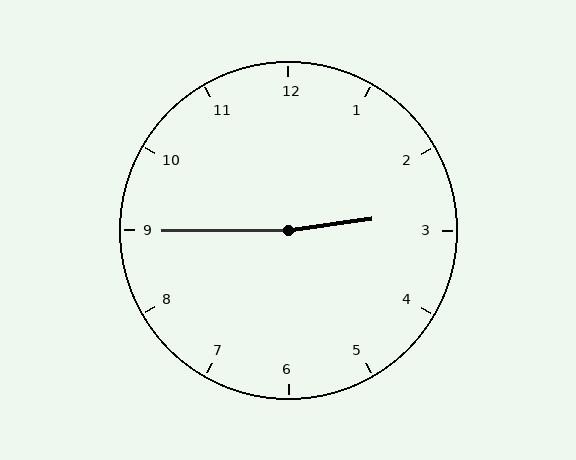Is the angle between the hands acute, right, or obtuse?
It is obtuse.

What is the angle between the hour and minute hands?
Approximately 172 degrees.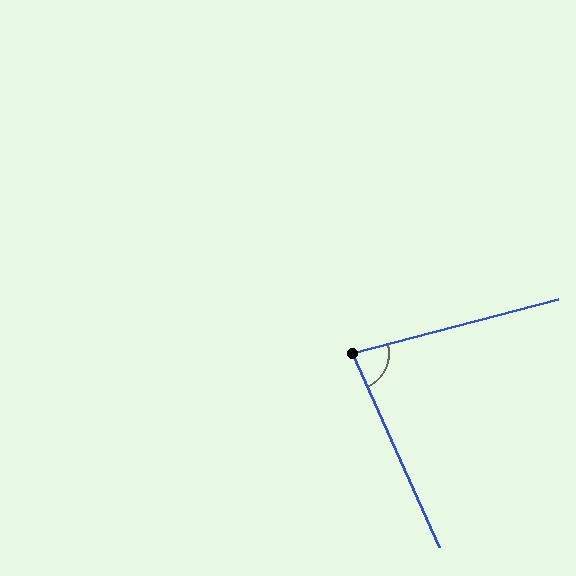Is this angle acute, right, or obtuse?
It is acute.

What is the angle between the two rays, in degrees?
Approximately 80 degrees.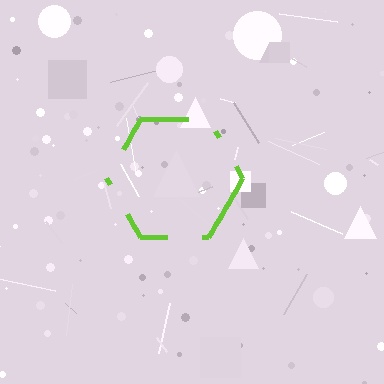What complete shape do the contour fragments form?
The contour fragments form a hexagon.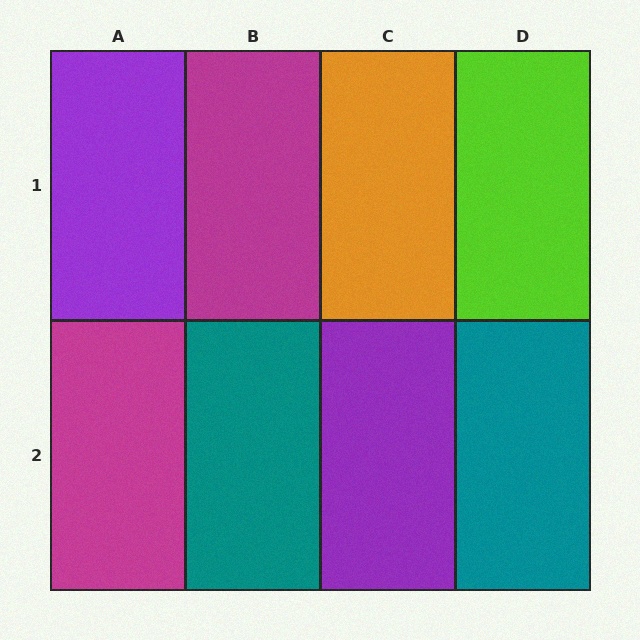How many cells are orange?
1 cell is orange.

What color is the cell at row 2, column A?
Magenta.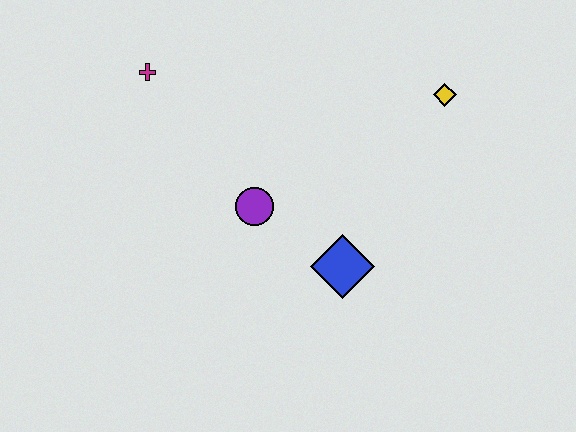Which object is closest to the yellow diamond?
The blue diamond is closest to the yellow diamond.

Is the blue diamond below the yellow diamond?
Yes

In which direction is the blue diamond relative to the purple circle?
The blue diamond is to the right of the purple circle.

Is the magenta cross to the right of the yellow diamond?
No